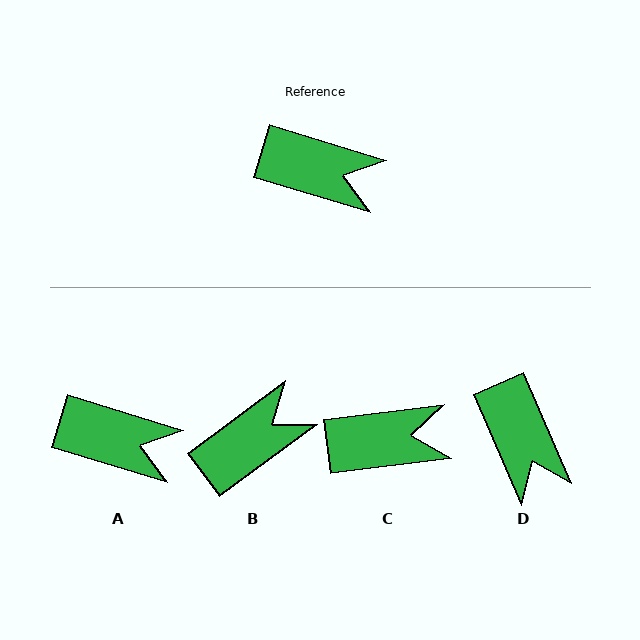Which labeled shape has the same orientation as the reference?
A.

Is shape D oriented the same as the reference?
No, it is off by about 49 degrees.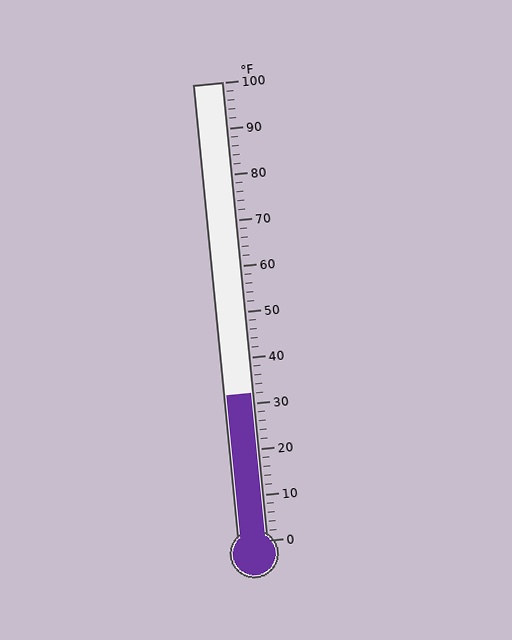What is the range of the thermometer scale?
The thermometer scale ranges from 0°F to 100°F.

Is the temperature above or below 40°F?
The temperature is below 40°F.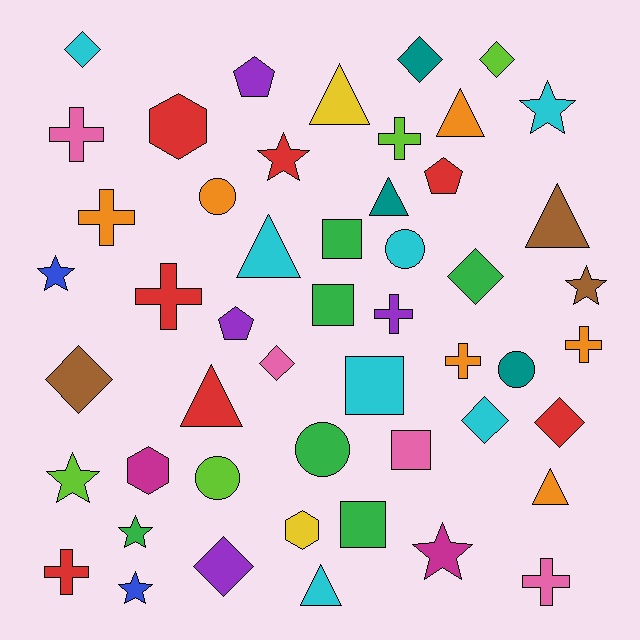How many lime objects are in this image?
There are 4 lime objects.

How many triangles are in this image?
There are 8 triangles.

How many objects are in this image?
There are 50 objects.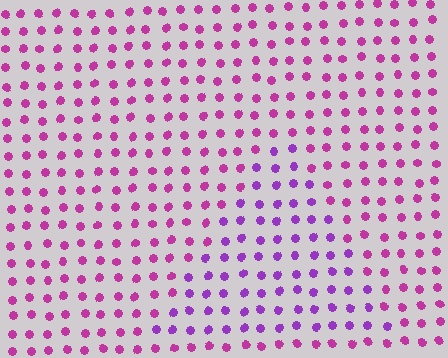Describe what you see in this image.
The image is filled with small magenta elements in a uniform arrangement. A triangle-shaped region is visible where the elements are tinted to a slightly different hue, forming a subtle color boundary.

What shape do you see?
I see a triangle.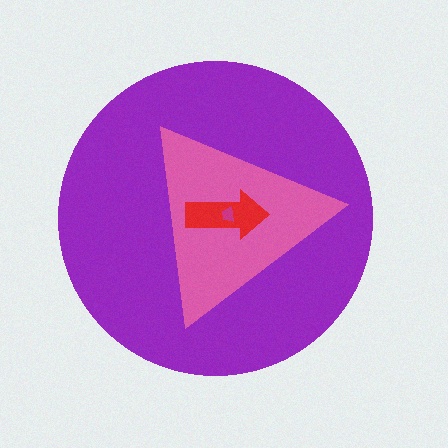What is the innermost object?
The magenta trapezoid.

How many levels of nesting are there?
4.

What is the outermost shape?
The purple circle.